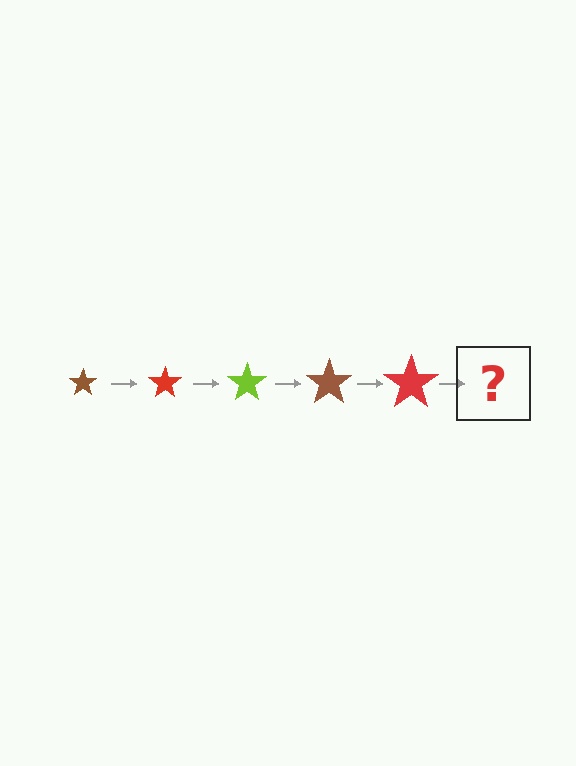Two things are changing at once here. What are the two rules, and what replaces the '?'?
The two rules are that the star grows larger each step and the color cycles through brown, red, and lime. The '?' should be a lime star, larger than the previous one.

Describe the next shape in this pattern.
It should be a lime star, larger than the previous one.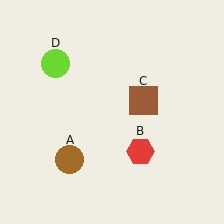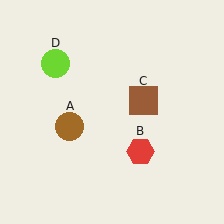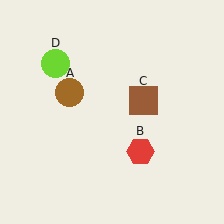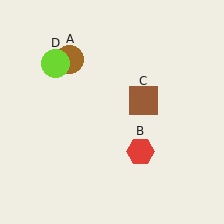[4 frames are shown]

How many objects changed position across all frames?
1 object changed position: brown circle (object A).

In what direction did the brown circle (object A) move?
The brown circle (object A) moved up.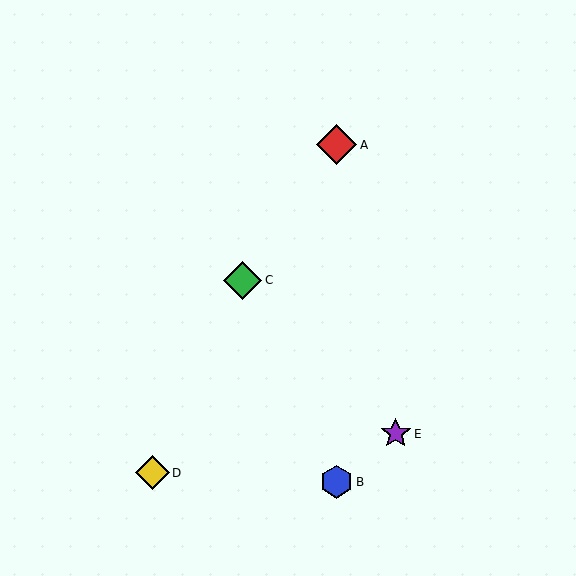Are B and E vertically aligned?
No, B is at x≈337 and E is at x≈396.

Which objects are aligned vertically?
Objects A, B are aligned vertically.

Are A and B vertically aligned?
Yes, both are at x≈337.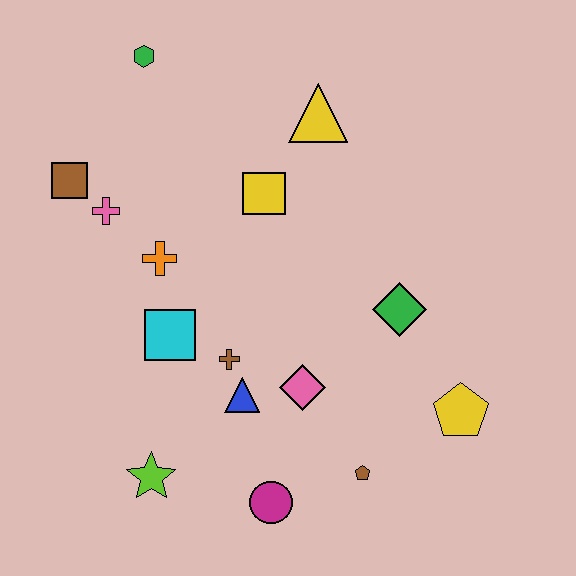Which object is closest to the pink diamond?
The blue triangle is closest to the pink diamond.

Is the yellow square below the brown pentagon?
No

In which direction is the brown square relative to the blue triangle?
The brown square is above the blue triangle.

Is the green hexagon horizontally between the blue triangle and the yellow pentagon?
No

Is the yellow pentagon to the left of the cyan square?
No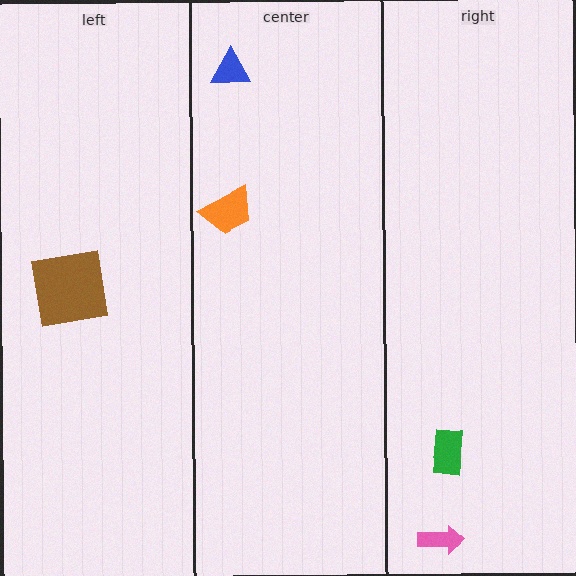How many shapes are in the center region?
2.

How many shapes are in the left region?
1.